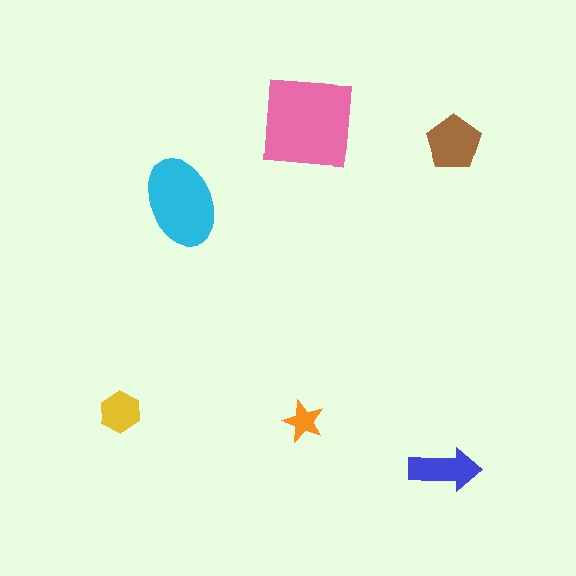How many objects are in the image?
There are 6 objects in the image.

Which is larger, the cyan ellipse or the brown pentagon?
The cyan ellipse.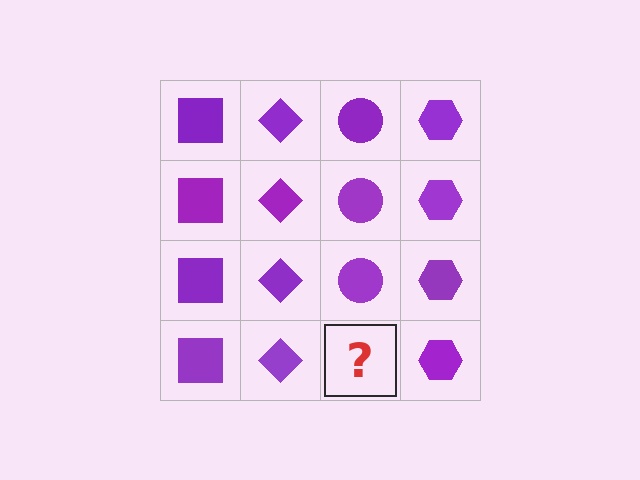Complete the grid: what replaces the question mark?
The question mark should be replaced with a purple circle.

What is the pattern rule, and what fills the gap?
The rule is that each column has a consistent shape. The gap should be filled with a purple circle.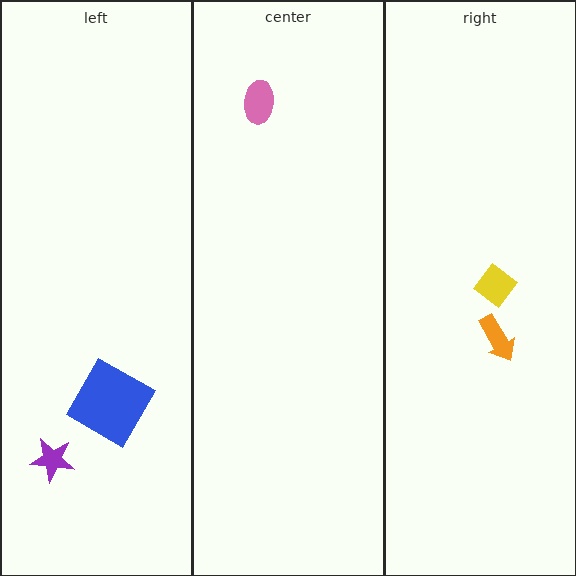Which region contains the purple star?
The left region.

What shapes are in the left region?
The blue square, the purple star.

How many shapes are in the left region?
2.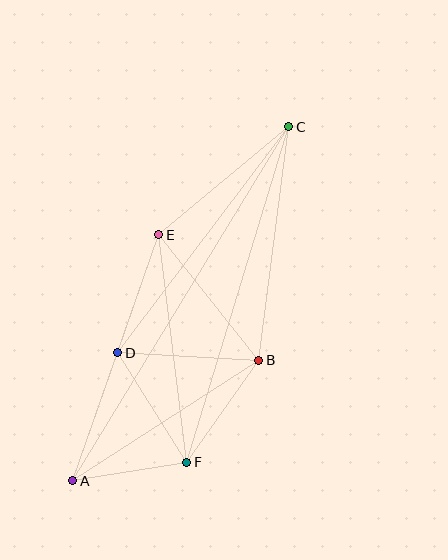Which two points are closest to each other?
Points A and F are closest to each other.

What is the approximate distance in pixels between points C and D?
The distance between C and D is approximately 284 pixels.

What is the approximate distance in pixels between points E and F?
The distance between E and F is approximately 229 pixels.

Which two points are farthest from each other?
Points A and C are farthest from each other.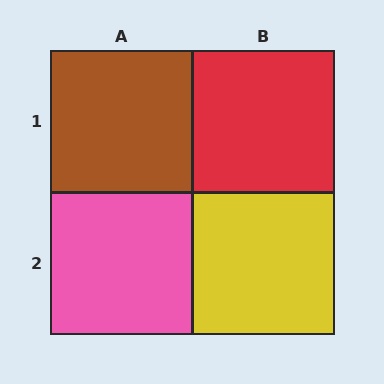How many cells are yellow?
1 cell is yellow.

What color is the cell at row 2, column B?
Yellow.